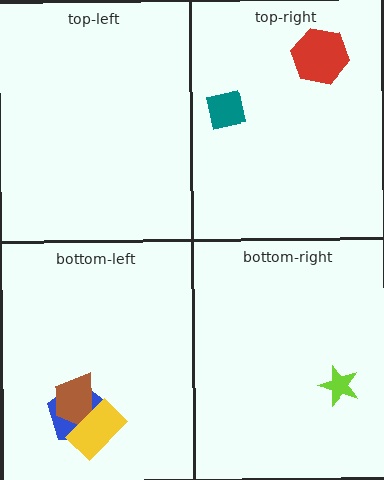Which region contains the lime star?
The bottom-right region.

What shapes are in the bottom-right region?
The lime star.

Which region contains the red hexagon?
The top-right region.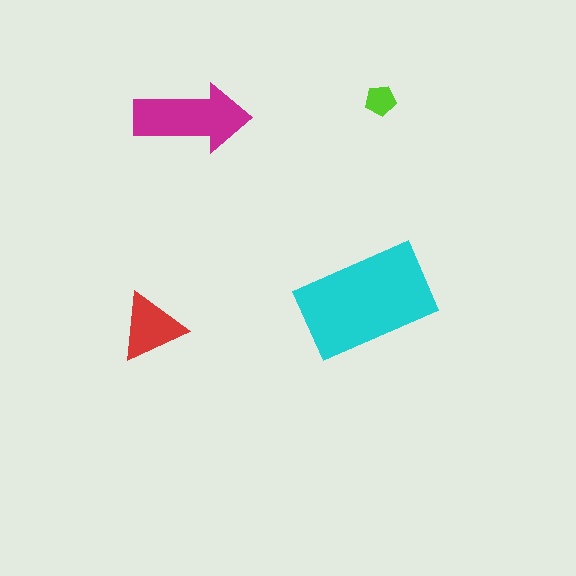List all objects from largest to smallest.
The cyan rectangle, the magenta arrow, the red triangle, the lime pentagon.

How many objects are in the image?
There are 4 objects in the image.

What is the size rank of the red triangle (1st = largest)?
3rd.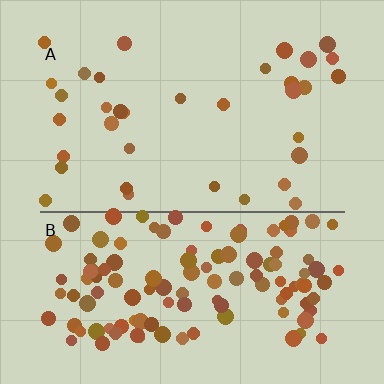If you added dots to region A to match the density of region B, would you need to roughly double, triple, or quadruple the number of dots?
Approximately quadruple.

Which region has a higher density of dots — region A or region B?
B (the bottom).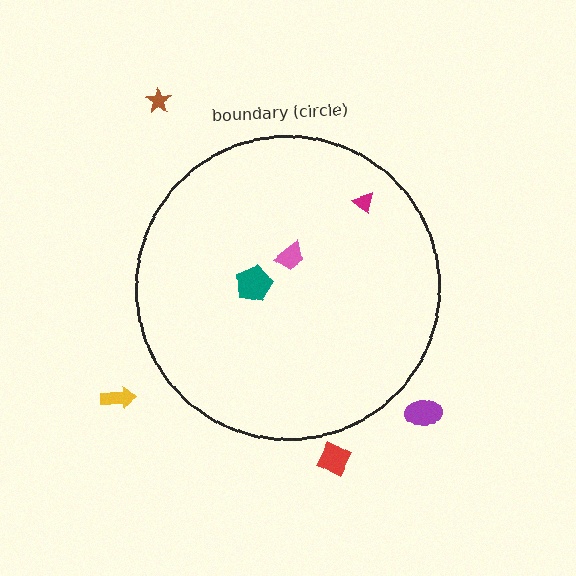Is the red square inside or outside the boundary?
Outside.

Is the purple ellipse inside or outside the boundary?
Outside.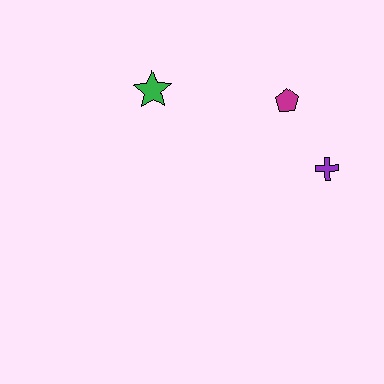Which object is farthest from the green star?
The purple cross is farthest from the green star.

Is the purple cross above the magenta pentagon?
No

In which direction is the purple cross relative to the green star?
The purple cross is to the right of the green star.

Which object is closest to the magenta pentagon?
The purple cross is closest to the magenta pentagon.